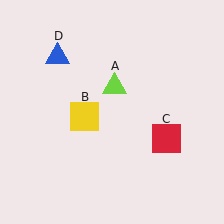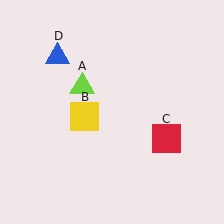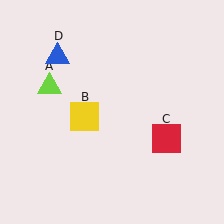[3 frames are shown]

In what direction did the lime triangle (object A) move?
The lime triangle (object A) moved left.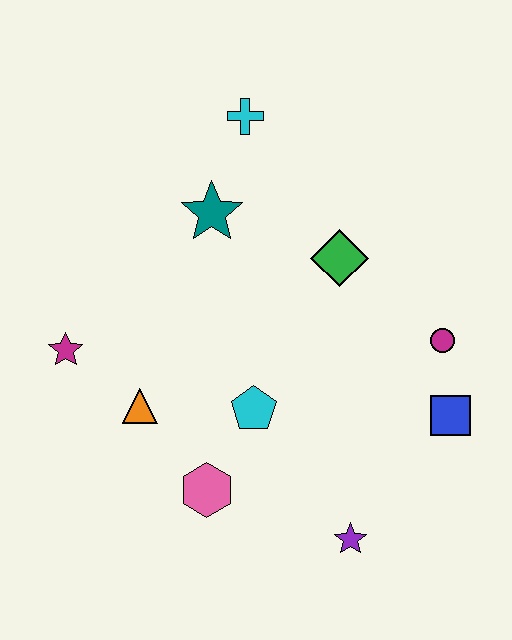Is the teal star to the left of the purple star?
Yes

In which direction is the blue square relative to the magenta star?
The blue square is to the right of the magenta star.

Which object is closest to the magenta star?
The orange triangle is closest to the magenta star.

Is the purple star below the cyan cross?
Yes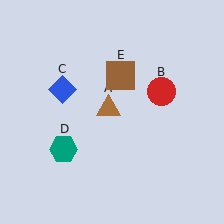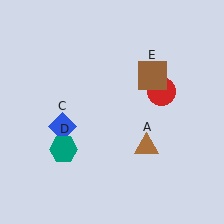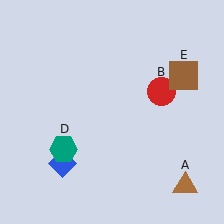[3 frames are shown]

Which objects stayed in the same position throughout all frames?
Red circle (object B) and teal hexagon (object D) remained stationary.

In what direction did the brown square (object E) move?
The brown square (object E) moved right.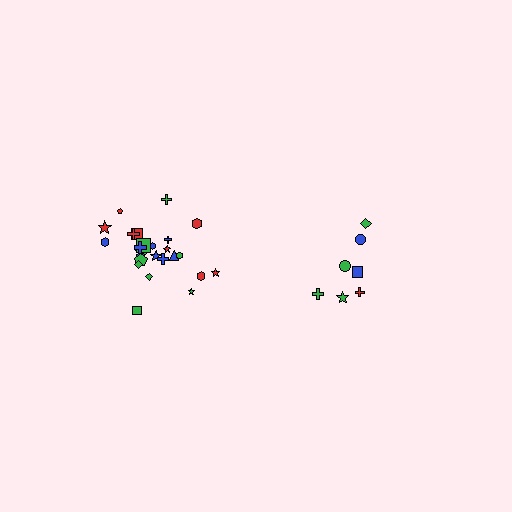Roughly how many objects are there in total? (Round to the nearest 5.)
Roughly 30 objects in total.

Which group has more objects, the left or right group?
The left group.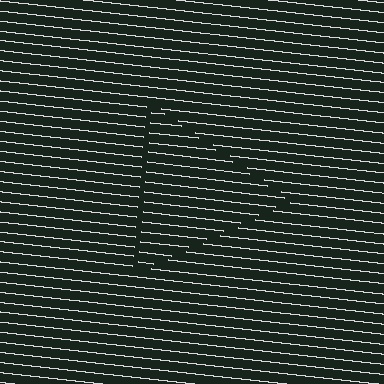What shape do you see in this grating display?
An illusory triangle. The interior of the shape contains the same grating, shifted by half a period — the contour is defined by the phase discontinuity where line-ends from the inner and outer gratings abut.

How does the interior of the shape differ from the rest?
The interior of the shape contains the same grating, shifted by half a period — the contour is defined by the phase discontinuity where line-ends from the inner and outer gratings abut.